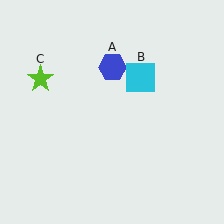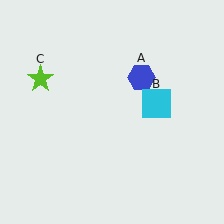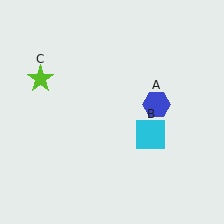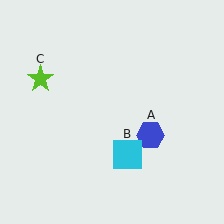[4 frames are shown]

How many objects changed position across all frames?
2 objects changed position: blue hexagon (object A), cyan square (object B).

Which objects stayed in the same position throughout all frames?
Lime star (object C) remained stationary.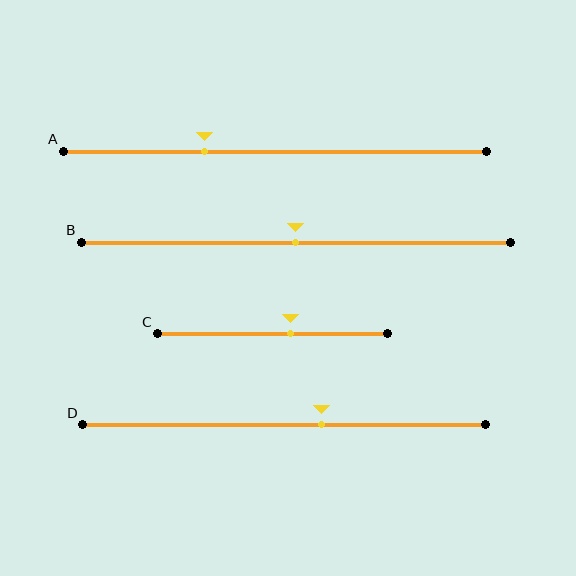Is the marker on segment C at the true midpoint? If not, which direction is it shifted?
No, the marker on segment C is shifted to the right by about 8% of the segment length.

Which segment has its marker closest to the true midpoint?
Segment B has its marker closest to the true midpoint.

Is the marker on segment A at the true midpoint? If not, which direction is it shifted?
No, the marker on segment A is shifted to the left by about 17% of the segment length.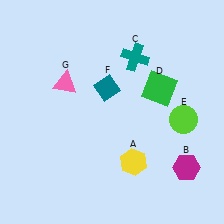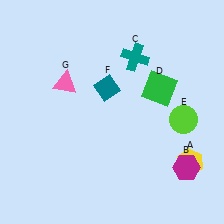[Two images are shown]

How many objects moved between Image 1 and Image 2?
1 object moved between the two images.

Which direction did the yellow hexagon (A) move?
The yellow hexagon (A) moved right.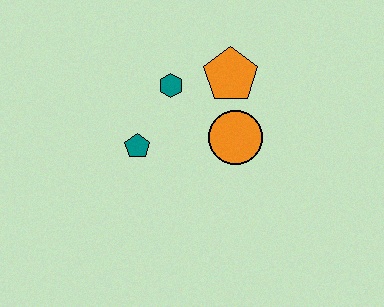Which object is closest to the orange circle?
The orange pentagon is closest to the orange circle.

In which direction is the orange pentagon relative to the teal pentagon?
The orange pentagon is to the right of the teal pentagon.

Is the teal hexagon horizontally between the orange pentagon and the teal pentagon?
Yes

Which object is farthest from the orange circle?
The teal pentagon is farthest from the orange circle.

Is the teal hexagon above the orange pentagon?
No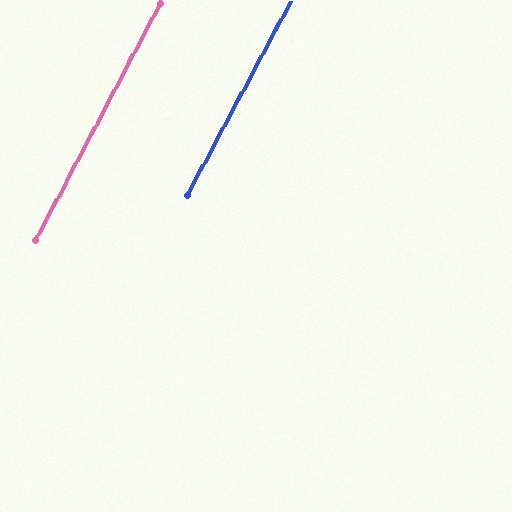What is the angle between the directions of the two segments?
Approximately 0 degrees.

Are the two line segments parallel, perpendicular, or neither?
Parallel — their directions differ by only 0.2°.